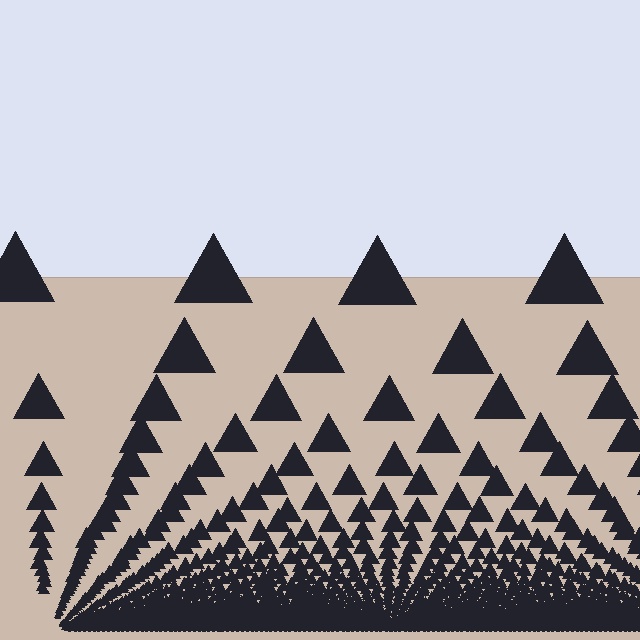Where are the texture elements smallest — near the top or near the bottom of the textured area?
Near the bottom.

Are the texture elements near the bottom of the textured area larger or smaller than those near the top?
Smaller. The gradient is inverted — elements near the bottom are smaller and denser.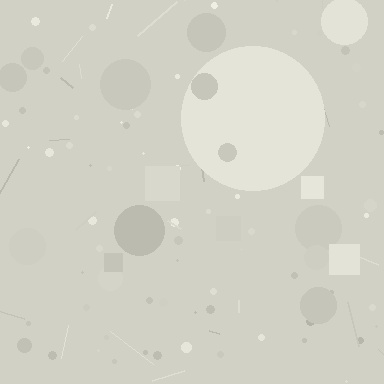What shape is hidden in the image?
A circle is hidden in the image.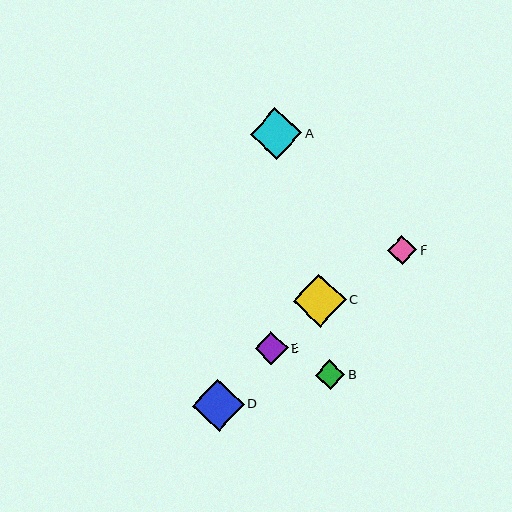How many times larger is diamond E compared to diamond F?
Diamond E is approximately 1.1 times the size of diamond F.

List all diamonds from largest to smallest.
From largest to smallest: C, D, A, E, B, F.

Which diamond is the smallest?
Diamond F is the smallest with a size of approximately 29 pixels.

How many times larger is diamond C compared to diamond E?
Diamond C is approximately 1.6 times the size of diamond E.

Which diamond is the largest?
Diamond C is the largest with a size of approximately 53 pixels.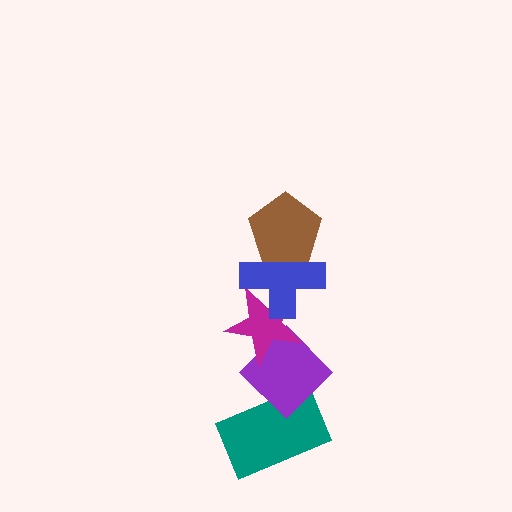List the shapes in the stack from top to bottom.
From top to bottom: the brown pentagon, the blue cross, the magenta star, the purple diamond, the teal rectangle.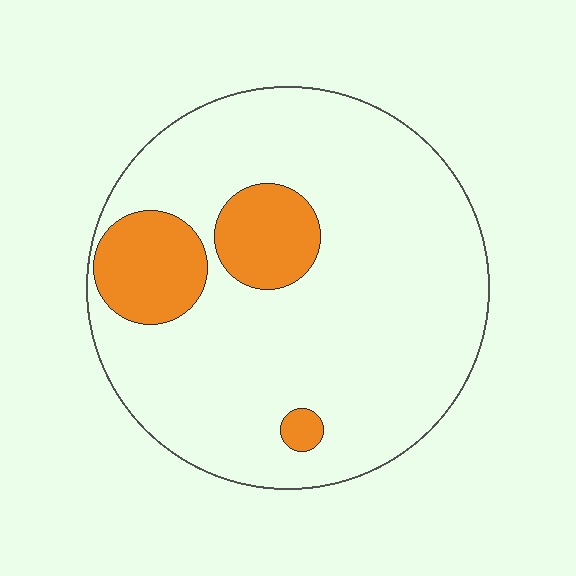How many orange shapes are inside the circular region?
3.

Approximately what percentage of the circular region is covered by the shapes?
Approximately 15%.